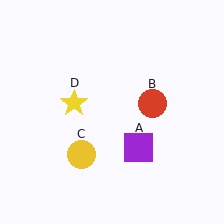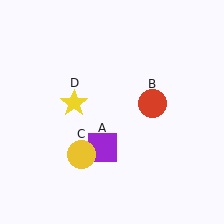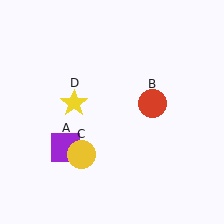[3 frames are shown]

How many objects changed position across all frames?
1 object changed position: purple square (object A).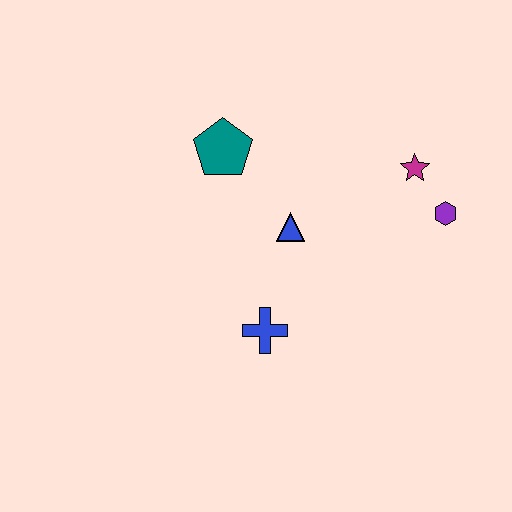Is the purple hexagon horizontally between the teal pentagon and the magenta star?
No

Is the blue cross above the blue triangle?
No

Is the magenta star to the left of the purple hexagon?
Yes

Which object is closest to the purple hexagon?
The magenta star is closest to the purple hexagon.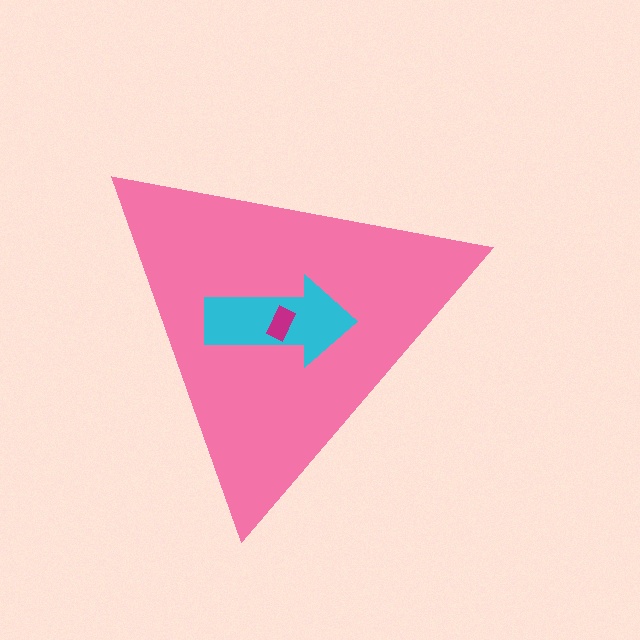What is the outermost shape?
The pink triangle.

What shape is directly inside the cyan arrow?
The magenta rectangle.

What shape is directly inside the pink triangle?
The cyan arrow.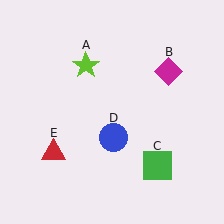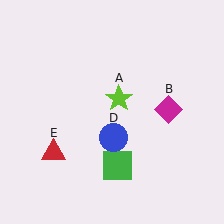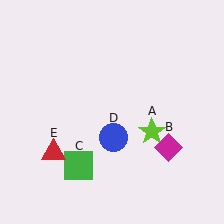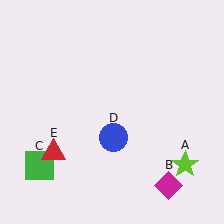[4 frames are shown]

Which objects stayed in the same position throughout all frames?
Blue circle (object D) and red triangle (object E) remained stationary.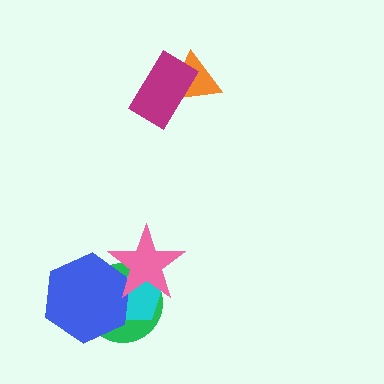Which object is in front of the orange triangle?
The magenta rectangle is in front of the orange triangle.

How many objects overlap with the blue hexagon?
3 objects overlap with the blue hexagon.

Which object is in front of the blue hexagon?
The pink star is in front of the blue hexagon.